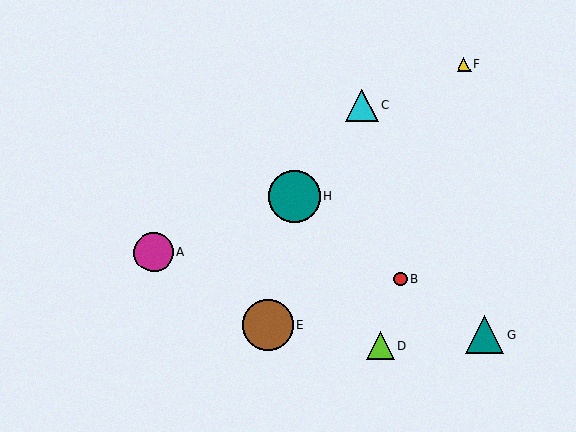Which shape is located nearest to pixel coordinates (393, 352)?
The lime triangle (labeled D) at (380, 346) is nearest to that location.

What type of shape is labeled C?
Shape C is a cyan triangle.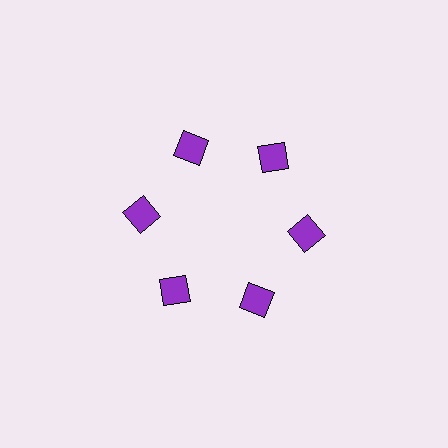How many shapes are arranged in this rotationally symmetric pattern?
There are 6 shapes, arranged in 6 groups of 1.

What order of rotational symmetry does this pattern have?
This pattern has 6-fold rotational symmetry.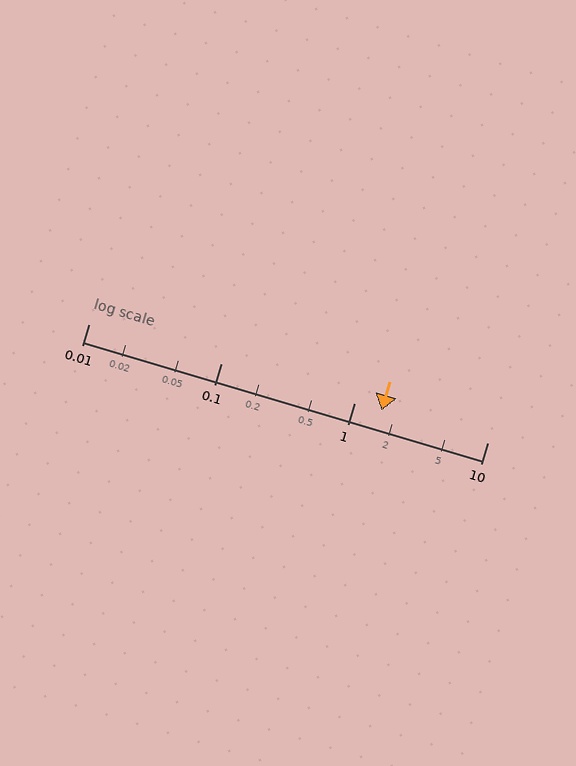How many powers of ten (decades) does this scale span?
The scale spans 3 decades, from 0.01 to 10.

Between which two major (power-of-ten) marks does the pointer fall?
The pointer is between 1 and 10.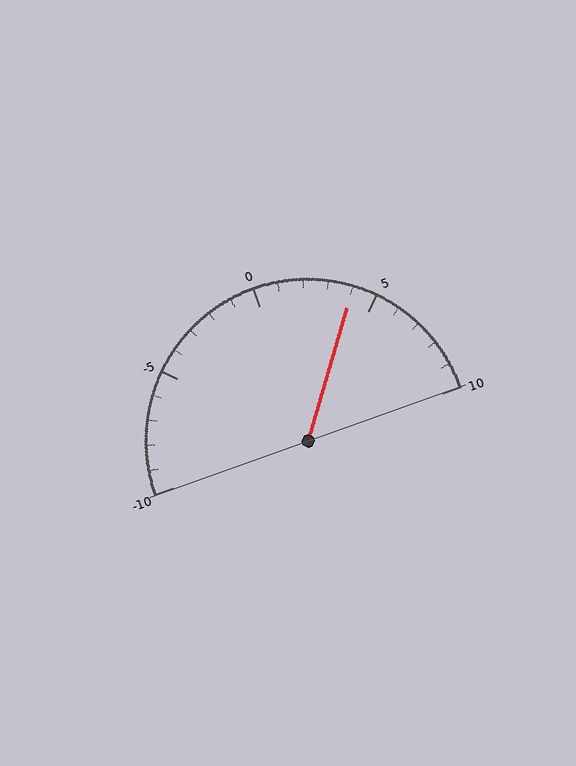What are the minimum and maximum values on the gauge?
The gauge ranges from -10 to 10.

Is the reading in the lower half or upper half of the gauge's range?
The reading is in the upper half of the range (-10 to 10).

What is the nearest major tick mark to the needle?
The nearest major tick mark is 5.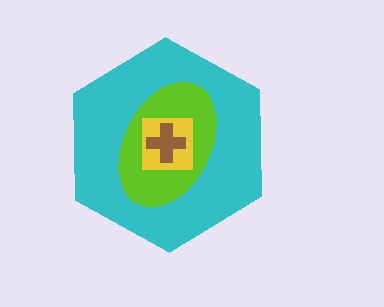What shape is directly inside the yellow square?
The brown cross.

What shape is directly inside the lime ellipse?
The yellow square.